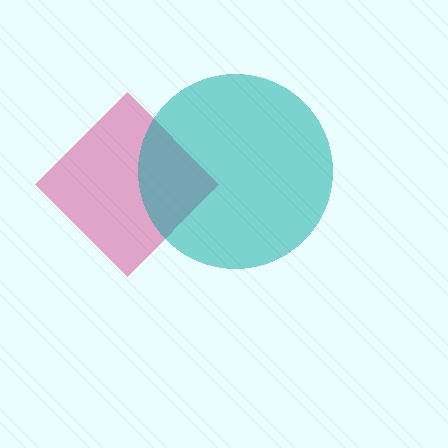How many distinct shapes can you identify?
There are 2 distinct shapes: a pink diamond, a teal circle.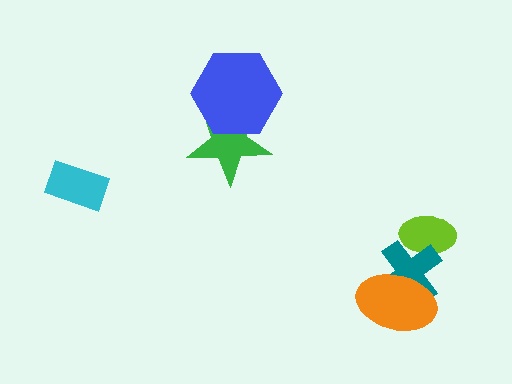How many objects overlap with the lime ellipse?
1 object overlaps with the lime ellipse.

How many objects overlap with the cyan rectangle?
0 objects overlap with the cyan rectangle.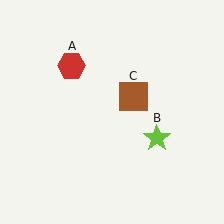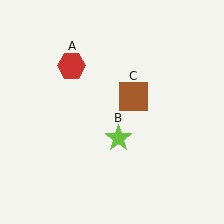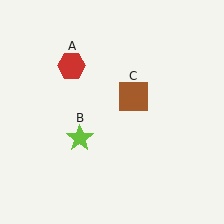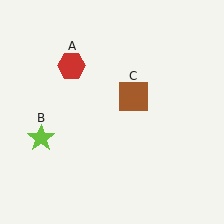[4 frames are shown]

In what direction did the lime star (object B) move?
The lime star (object B) moved left.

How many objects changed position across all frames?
1 object changed position: lime star (object B).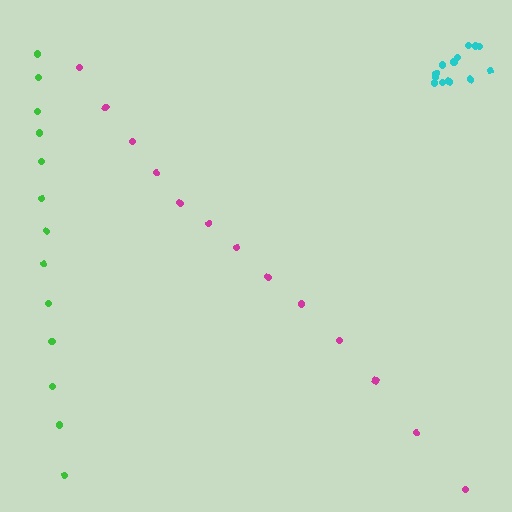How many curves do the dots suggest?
There are 3 distinct paths.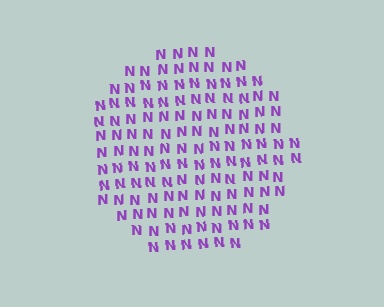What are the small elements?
The small elements are letter N's.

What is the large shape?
The large shape is a circle.